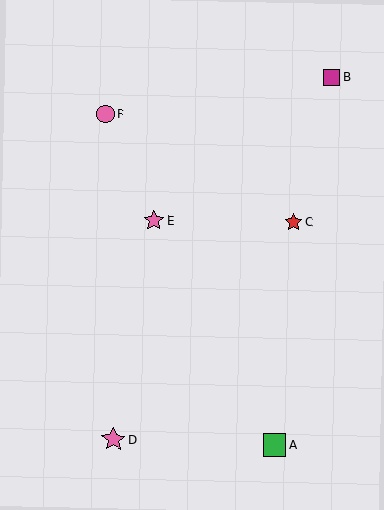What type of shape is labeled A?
Shape A is a green square.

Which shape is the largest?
The pink star (labeled D) is the largest.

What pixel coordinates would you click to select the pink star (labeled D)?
Click at (113, 440) to select the pink star D.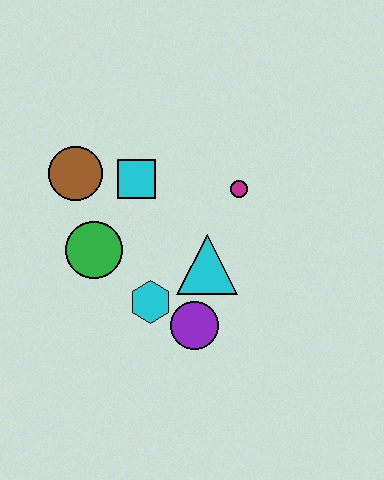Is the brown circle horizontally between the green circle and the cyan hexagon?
No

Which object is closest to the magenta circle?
The cyan triangle is closest to the magenta circle.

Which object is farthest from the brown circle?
The purple circle is farthest from the brown circle.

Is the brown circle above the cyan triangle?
Yes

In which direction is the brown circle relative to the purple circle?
The brown circle is above the purple circle.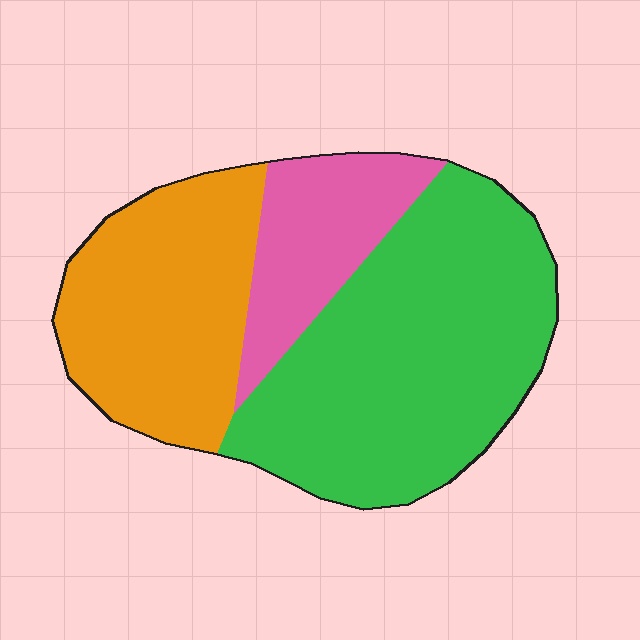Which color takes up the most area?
Green, at roughly 50%.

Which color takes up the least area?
Pink, at roughly 20%.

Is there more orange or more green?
Green.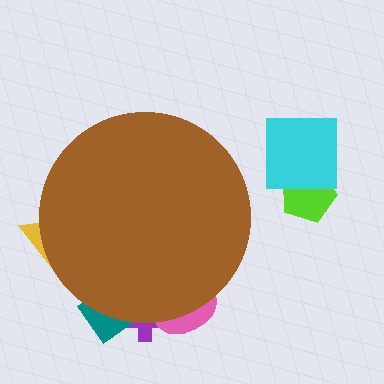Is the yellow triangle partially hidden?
Yes, the yellow triangle is partially hidden behind the brown circle.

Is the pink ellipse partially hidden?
Yes, the pink ellipse is partially hidden behind the brown circle.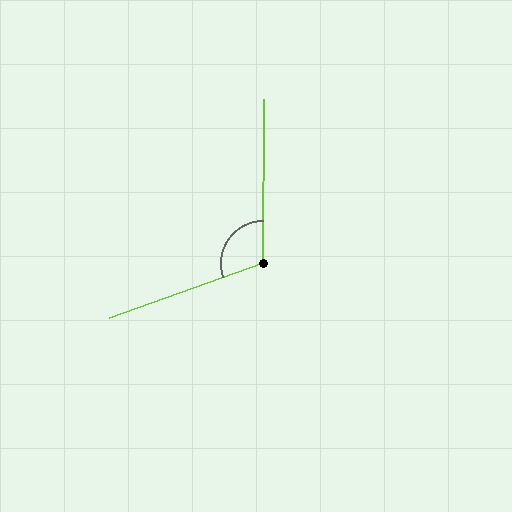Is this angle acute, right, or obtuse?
It is obtuse.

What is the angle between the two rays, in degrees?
Approximately 110 degrees.